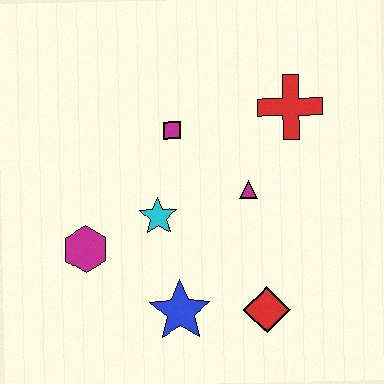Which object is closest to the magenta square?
The cyan star is closest to the magenta square.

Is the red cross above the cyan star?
Yes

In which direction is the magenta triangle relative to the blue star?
The magenta triangle is above the blue star.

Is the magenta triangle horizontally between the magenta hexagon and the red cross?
Yes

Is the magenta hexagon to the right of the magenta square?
No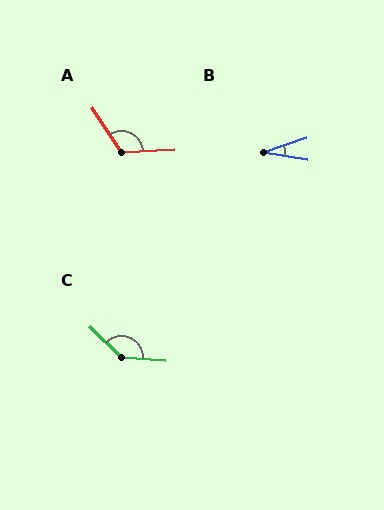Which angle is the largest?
C, at approximately 139 degrees.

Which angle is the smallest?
B, at approximately 28 degrees.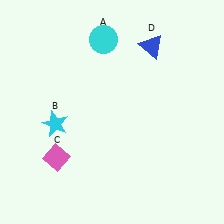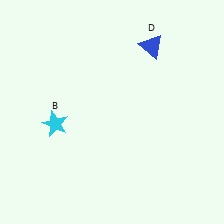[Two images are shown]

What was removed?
The pink diamond (C), the cyan circle (A) were removed in Image 2.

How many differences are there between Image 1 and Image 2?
There are 2 differences between the two images.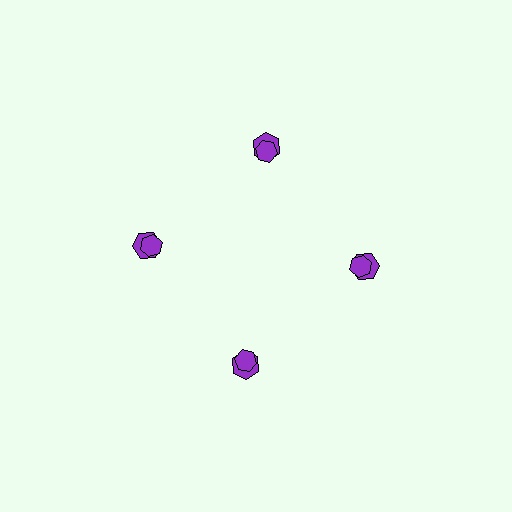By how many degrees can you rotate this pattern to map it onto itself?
The pattern maps onto itself every 90 degrees of rotation.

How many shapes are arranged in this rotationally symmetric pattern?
There are 8 shapes, arranged in 4 groups of 2.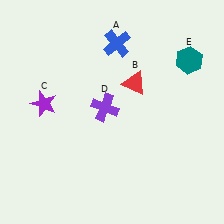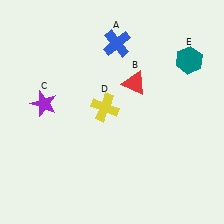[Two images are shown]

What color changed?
The cross (D) changed from purple in Image 1 to yellow in Image 2.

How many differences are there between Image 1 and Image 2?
There is 1 difference between the two images.